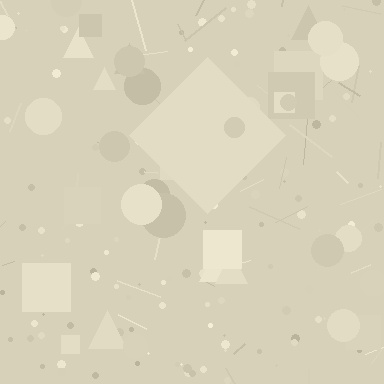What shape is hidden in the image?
A diamond is hidden in the image.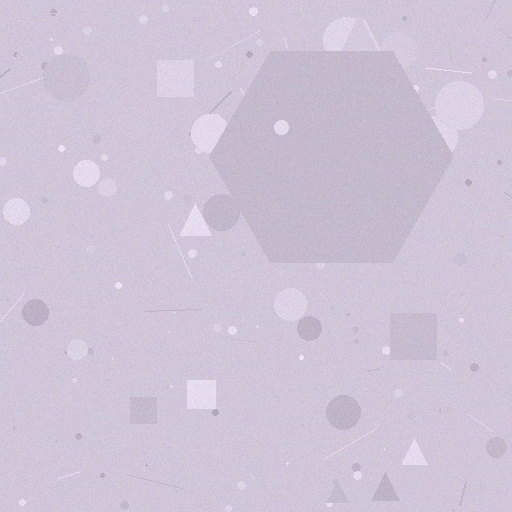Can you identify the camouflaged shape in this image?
The camouflaged shape is a hexagon.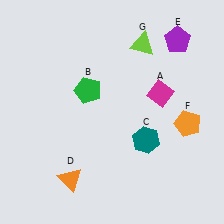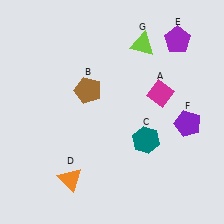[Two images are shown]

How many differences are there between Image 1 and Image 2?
There are 2 differences between the two images.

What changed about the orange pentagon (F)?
In Image 1, F is orange. In Image 2, it changed to purple.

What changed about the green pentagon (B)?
In Image 1, B is green. In Image 2, it changed to brown.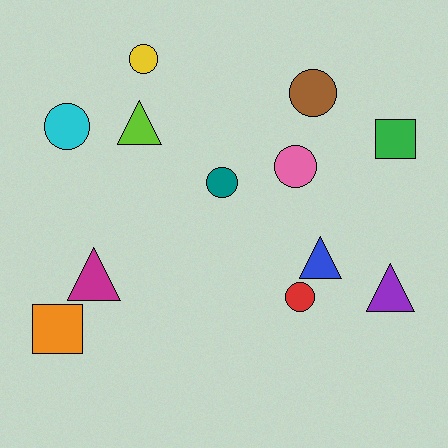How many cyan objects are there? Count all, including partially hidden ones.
There is 1 cyan object.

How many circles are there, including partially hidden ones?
There are 6 circles.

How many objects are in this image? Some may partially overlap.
There are 12 objects.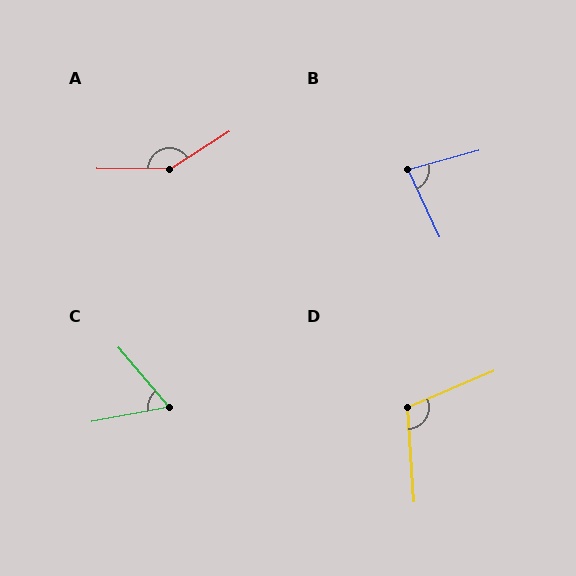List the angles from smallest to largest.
C (60°), B (81°), D (109°), A (147°).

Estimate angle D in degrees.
Approximately 109 degrees.